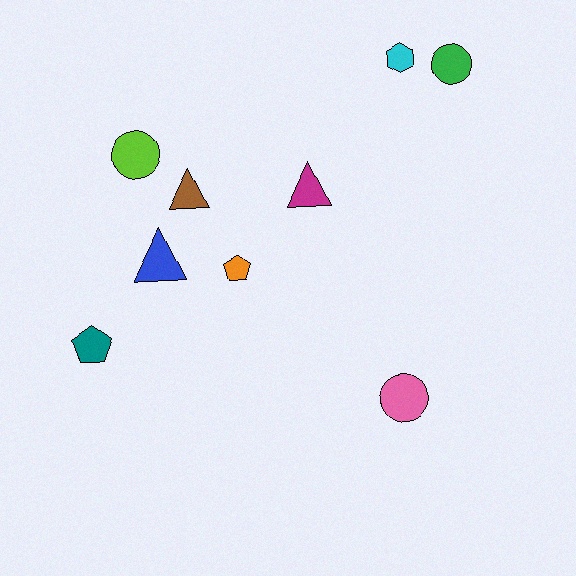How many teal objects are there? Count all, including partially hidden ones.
There is 1 teal object.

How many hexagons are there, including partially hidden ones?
There is 1 hexagon.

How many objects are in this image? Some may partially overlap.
There are 9 objects.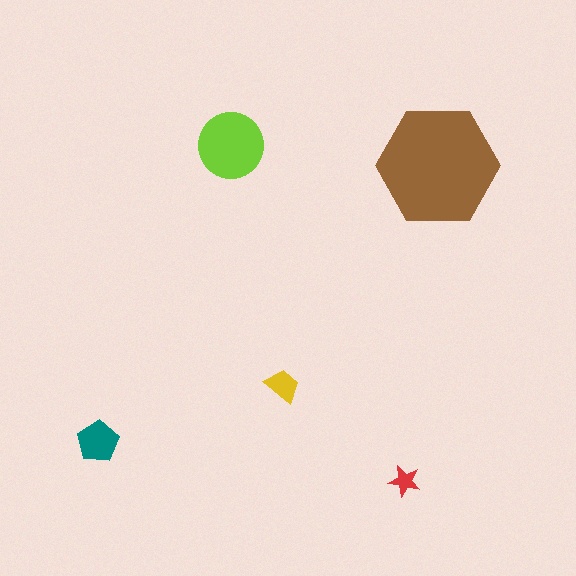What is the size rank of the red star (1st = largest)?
5th.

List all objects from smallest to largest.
The red star, the yellow trapezoid, the teal pentagon, the lime circle, the brown hexagon.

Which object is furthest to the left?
The teal pentagon is leftmost.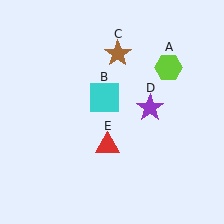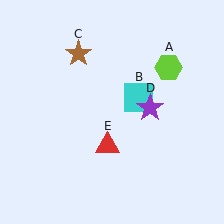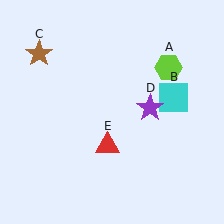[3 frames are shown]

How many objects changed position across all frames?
2 objects changed position: cyan square (object B), brown star (object C).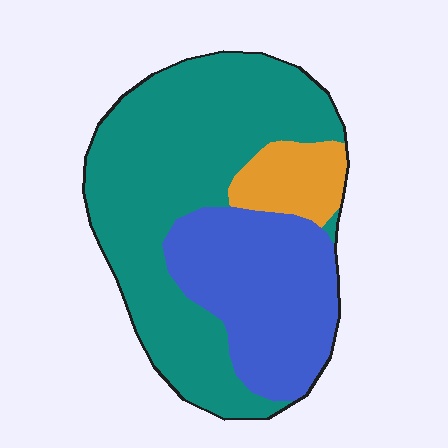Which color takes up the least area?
Orange, at roughly 10%.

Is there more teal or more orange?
Teal.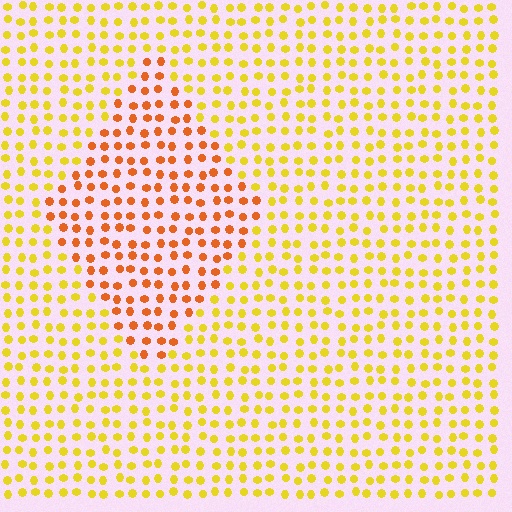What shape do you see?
I see a diamond.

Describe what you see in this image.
The image is filled with small yellow elements in a uniform arrangement. A diamond-shaped region is visible where the elements are tinted to a slightly different hue, forming a subtle color boundary.